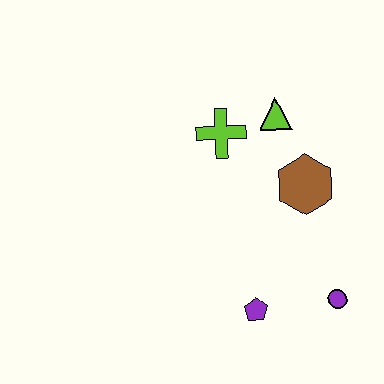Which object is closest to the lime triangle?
The lime cross is closest to the lime triangle.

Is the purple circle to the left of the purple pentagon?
No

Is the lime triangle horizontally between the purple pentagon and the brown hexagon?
Yes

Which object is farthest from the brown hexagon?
The purple pentagon is farthest from the brown hexagon.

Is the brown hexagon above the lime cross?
No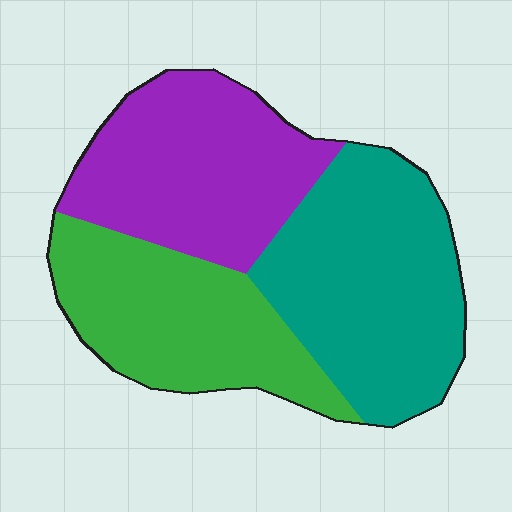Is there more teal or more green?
Teal.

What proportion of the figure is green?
Green covers roughly 30% of the figure.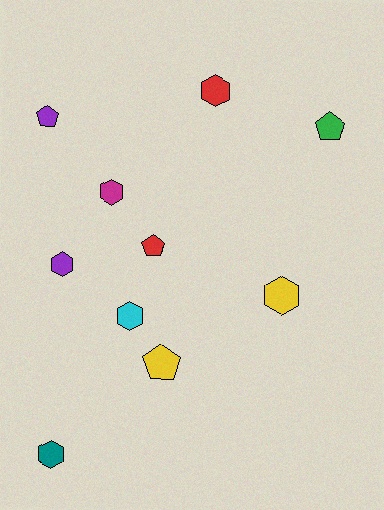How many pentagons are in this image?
There are 4 pentagons.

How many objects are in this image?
There are 10 objects.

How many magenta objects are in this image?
There is 1 magenta object.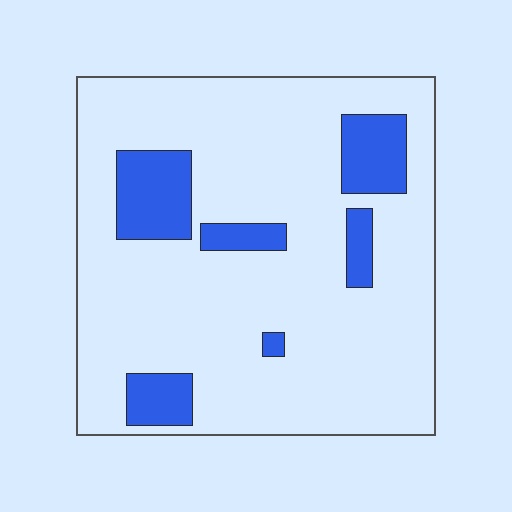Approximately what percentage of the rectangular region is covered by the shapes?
Approximately 15%.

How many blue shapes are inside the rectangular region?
6.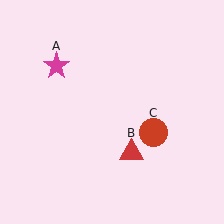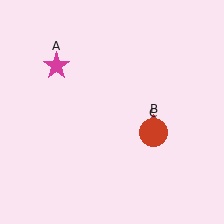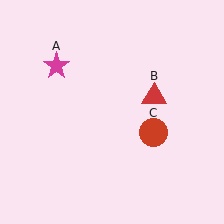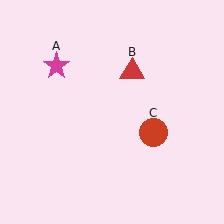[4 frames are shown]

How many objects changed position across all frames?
1 object changed position: red triangle (object B).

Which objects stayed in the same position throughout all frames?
Magenta star (object A) and red circle (object C) remained stationary.